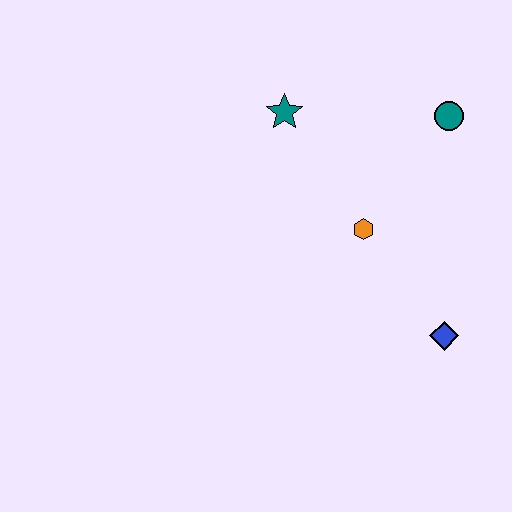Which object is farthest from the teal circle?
The blue diamond is farthest from the teal circle.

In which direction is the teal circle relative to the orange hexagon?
The teal circle is above the orange hexagon.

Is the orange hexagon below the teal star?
Yes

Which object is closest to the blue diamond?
The orange hexagon is closest to the blue diamond.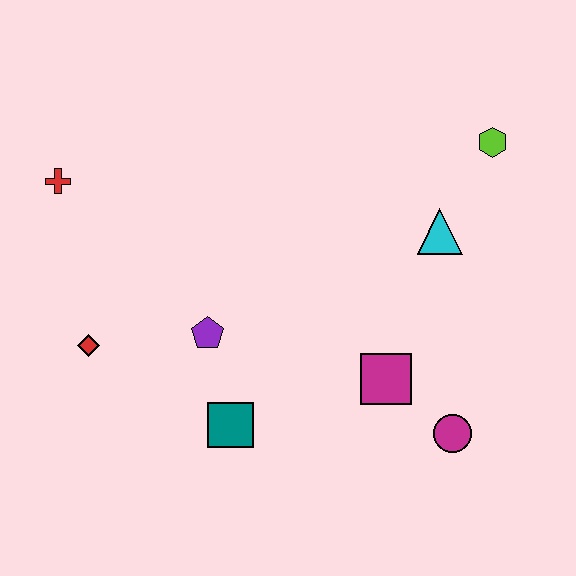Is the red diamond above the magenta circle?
Yes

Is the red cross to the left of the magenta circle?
Yes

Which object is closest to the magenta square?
The magenta circle is closest to the magenta square.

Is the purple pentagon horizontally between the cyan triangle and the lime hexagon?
No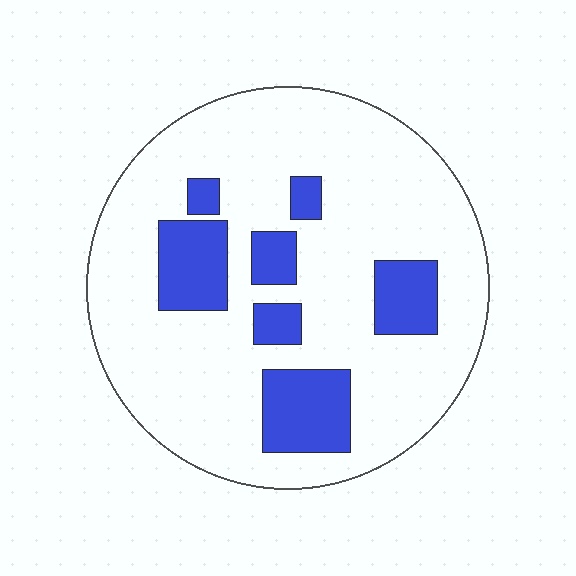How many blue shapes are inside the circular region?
7.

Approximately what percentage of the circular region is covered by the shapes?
Approximately 20%.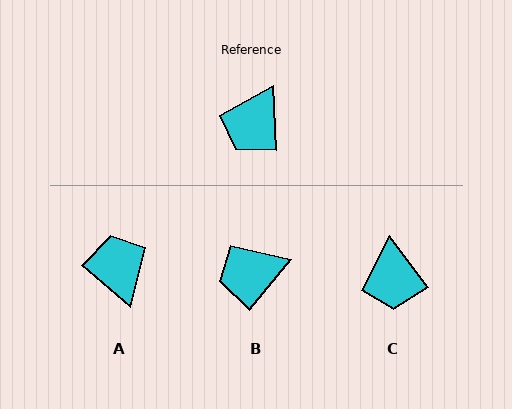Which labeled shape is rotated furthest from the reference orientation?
A, about 134 degrees away.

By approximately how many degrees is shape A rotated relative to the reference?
Approximately 134 degrees clockwise.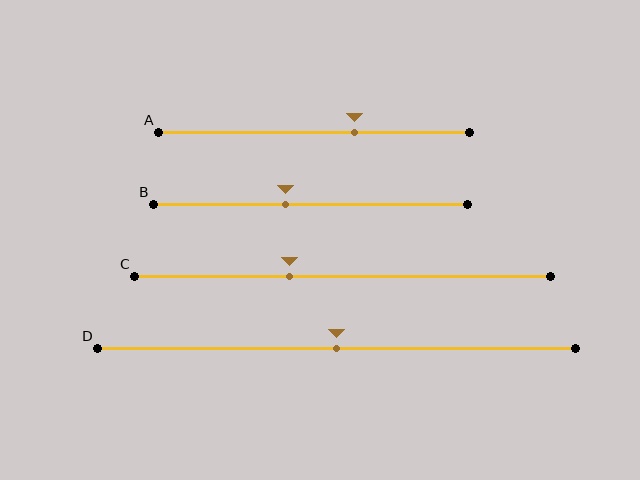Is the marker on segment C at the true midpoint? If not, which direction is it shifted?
No, the marker on segment C is shifted to the left by about 13% of the segment length.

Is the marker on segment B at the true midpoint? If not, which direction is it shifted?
No, the marker on segment B is shifted to the left by about 8% of the segment length.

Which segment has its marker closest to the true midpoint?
Segment D has its marker closest to the true midpoint.